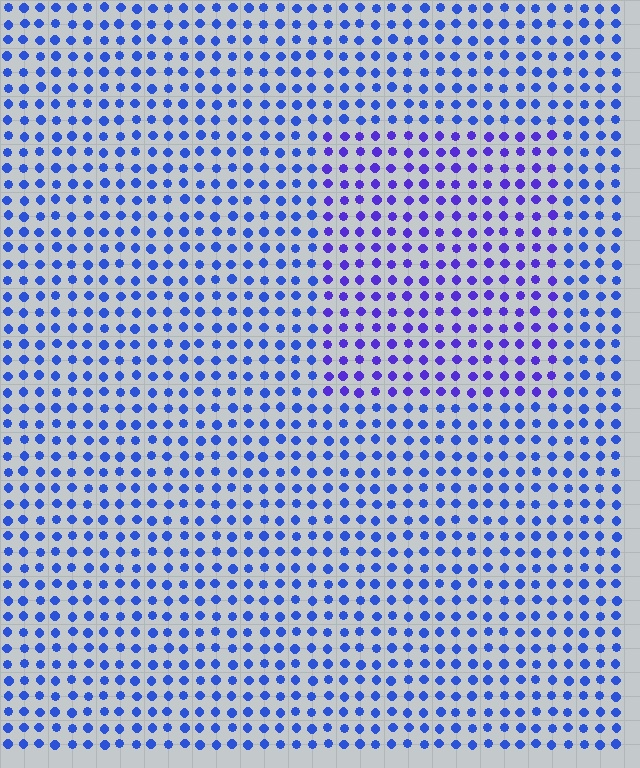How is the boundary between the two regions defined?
The boundary is defined purely by a slight shift in hue (about 28 degrees). Spacing, size, and orientation are identical on both sides.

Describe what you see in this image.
The image is filled with small blue elements in a uniform arrangement. A rectangle-shaped region is visible where the elements are tinted to a slightly different hue, forming a subtle color boundary.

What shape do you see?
I see a rectangle.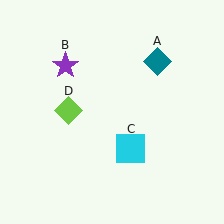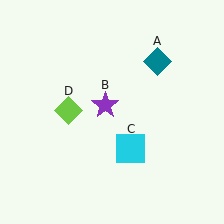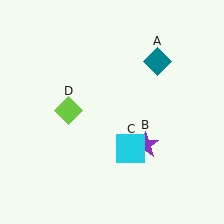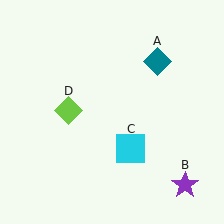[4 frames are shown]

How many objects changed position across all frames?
1 object changed position: purple star (object B).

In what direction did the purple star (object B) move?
The purple star (object B) moved down and to the right.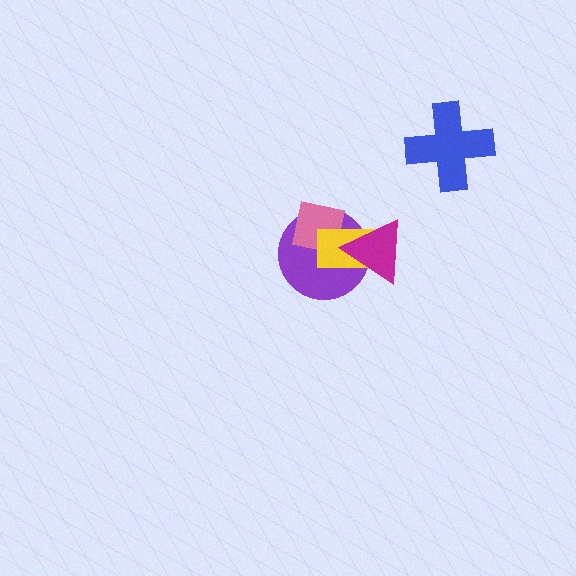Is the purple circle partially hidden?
Yes, it is partially covered by another shape.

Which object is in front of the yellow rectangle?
The magenta triangle is in front of the yellow rectangle.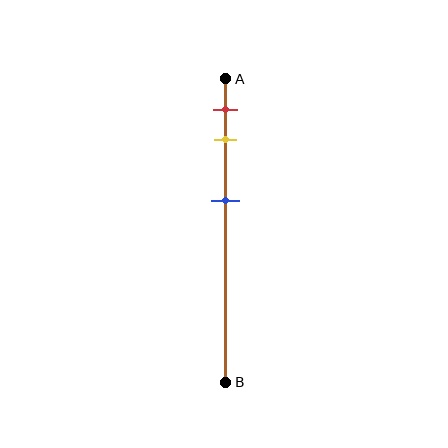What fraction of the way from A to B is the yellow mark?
The yellow mark is approximately 20% (0.2) of the way from A to B.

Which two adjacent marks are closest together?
The red and yellow marks are the closest adjacent pair.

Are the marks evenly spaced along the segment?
No, the marks are not evenly spaced.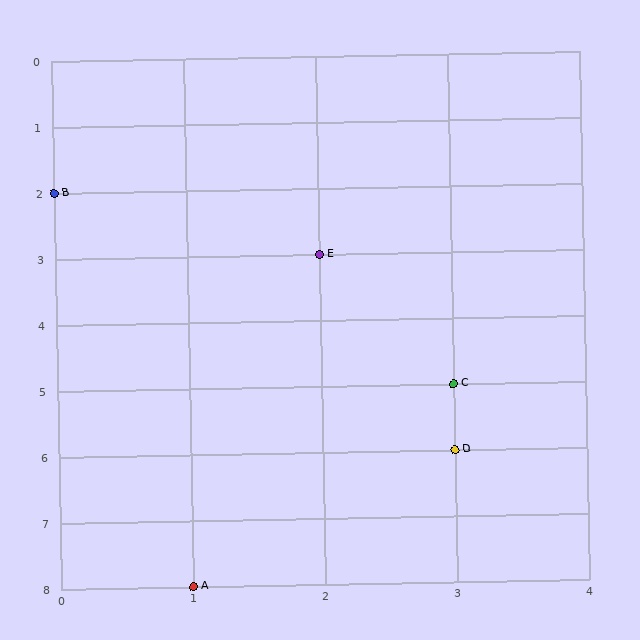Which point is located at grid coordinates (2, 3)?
Point E is at (2, 3).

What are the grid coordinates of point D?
Point D is at grid coordinates (3, 6).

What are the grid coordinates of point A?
Point A is at grid coordinates (1, 8).